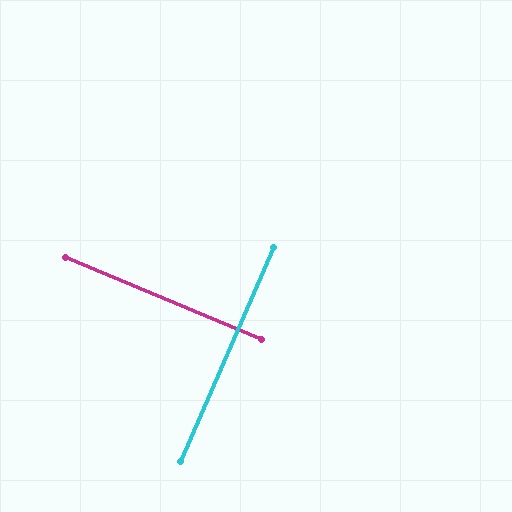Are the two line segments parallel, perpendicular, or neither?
Perpendicular — they meet at approximately 89°.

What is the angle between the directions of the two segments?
Approximately 89 degrees.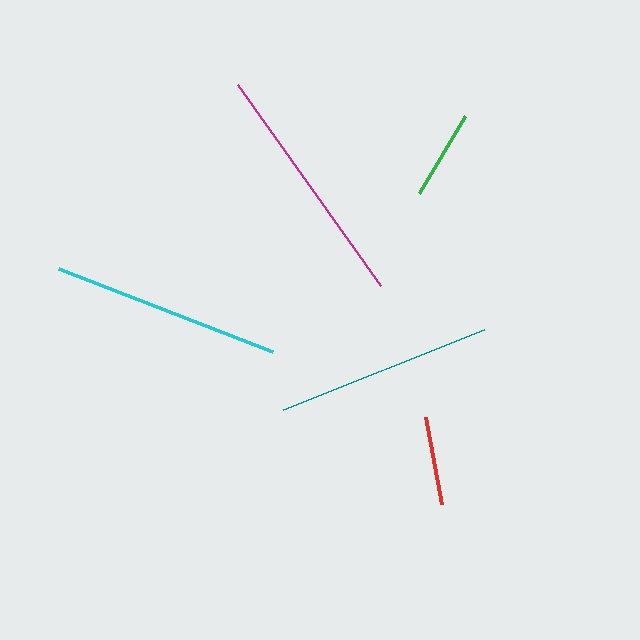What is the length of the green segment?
The green segment is approximately 90 pixels long.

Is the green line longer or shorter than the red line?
The green line is longer than the red line.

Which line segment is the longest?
The magenta line is the longest at approximately 246 pixels.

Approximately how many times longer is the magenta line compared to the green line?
The magenta line is approximately 2.7 times the length of the green line.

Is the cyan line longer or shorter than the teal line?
The cyan line is longer than the teal line.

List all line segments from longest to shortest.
From longest to shortest: magenta, cyan, teal, green, red.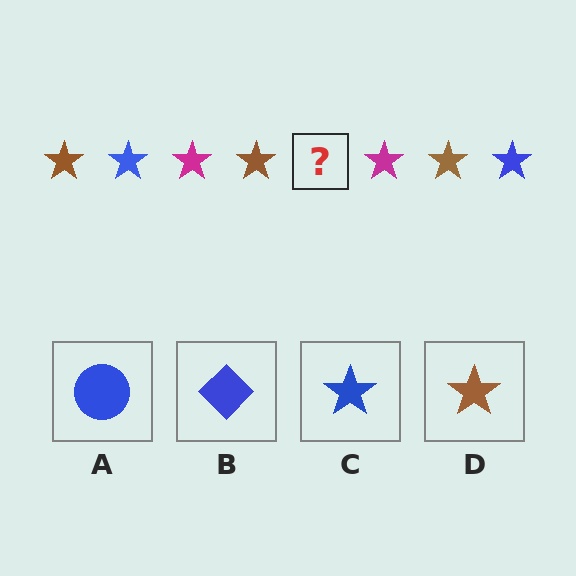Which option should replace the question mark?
Option C.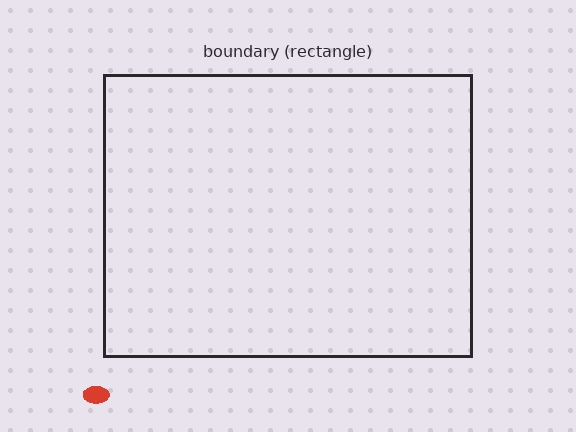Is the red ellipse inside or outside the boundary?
Outside.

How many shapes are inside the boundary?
0 inside, 1 outside.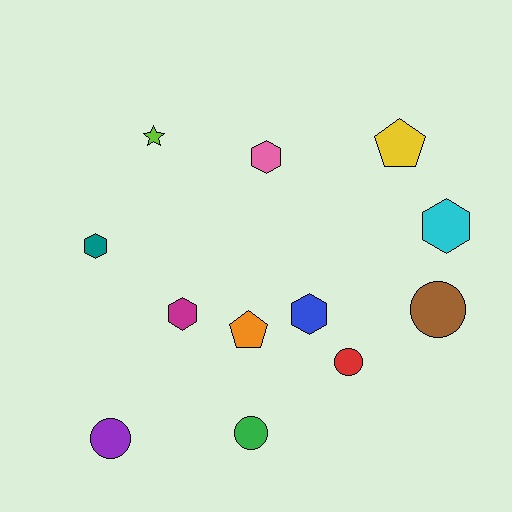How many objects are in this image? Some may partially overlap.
There are 12 objects.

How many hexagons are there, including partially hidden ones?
There are 5 hexagons.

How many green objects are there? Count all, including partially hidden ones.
There is 1 green object.